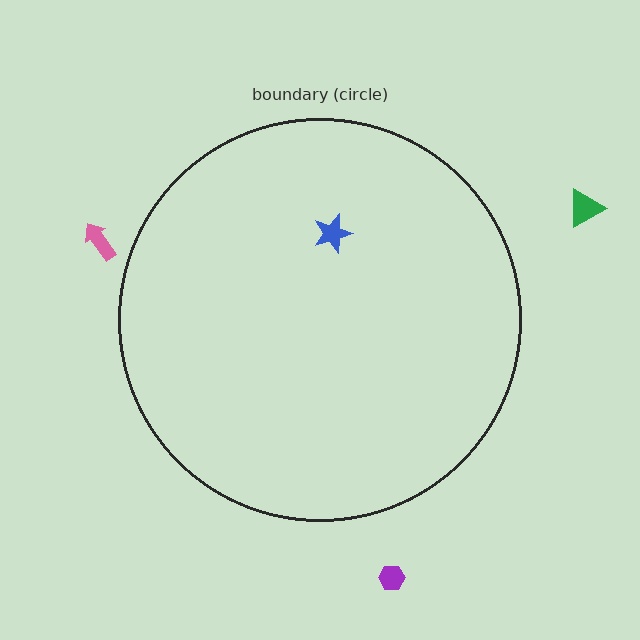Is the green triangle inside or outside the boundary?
Outside.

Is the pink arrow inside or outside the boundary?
Outside.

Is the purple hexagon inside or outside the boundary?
Outside.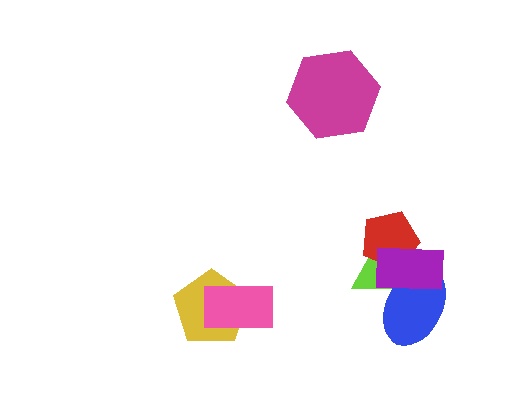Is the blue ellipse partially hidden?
Yes, it is partially covered by another shape.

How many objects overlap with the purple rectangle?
3 objects overlap with the purple rectangle.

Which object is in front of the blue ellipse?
The purple rectangle is in front of the blue ellipse.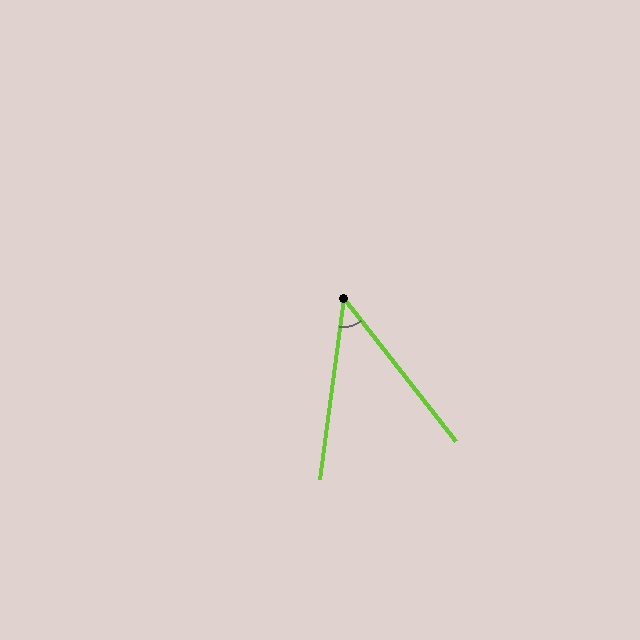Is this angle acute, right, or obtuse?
It is acute.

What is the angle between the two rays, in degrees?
Approximately 46 degrees.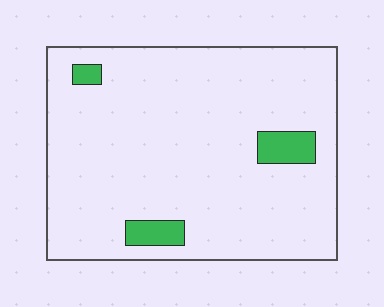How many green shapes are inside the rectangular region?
3.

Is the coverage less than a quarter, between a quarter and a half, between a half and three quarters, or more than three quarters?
Less than a quarter.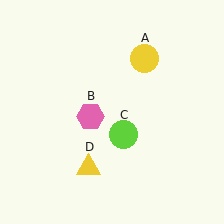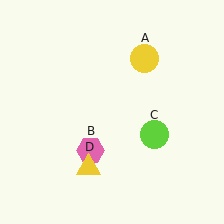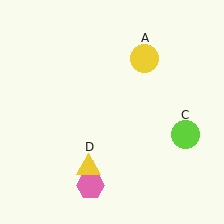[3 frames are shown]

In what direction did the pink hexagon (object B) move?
The pink hexagon (object B) moved down.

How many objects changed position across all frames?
2 objects changed position: pink hexagon (object B), lime circle (object C).